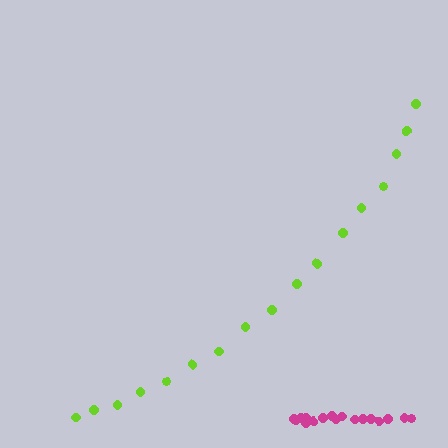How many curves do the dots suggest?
There are 2 distinct paths.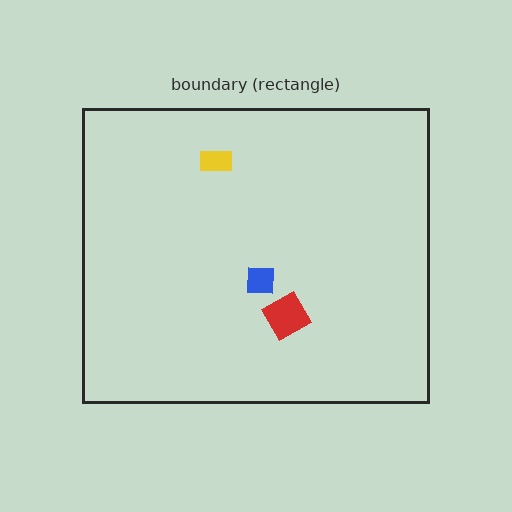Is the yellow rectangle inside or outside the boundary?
Inside.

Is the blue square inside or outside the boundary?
Inside.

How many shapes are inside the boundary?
3 inside, 0 outside.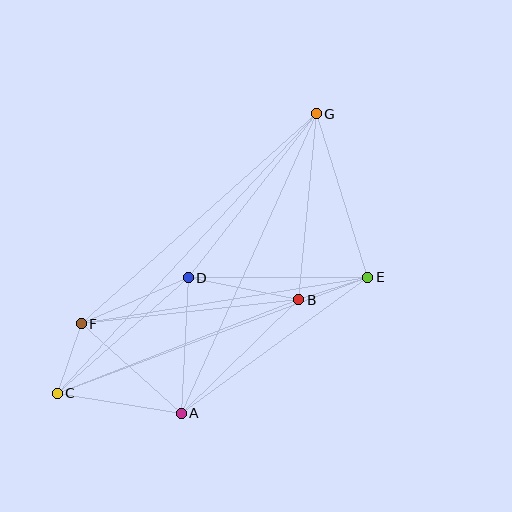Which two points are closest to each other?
Points B and E are closest to each other.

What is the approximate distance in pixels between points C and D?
The distance between C and D is approximately 175 pixels.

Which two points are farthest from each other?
Points C and G are farthest from each other.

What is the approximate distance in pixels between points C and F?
The distance between C and F is approximately 73 pixels.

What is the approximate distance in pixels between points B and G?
The distance between B and G is approximately 187 pixels.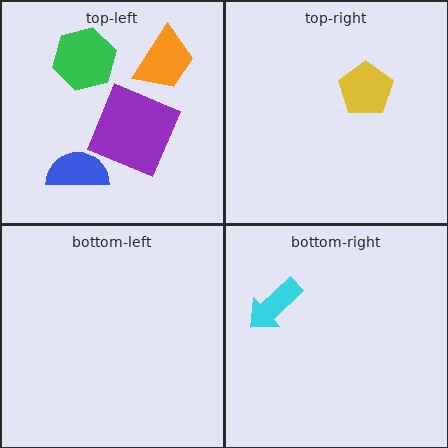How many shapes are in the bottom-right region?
1.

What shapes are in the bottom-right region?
The cyan arrow.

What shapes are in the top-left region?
The blue semicircle, the orange trapezoid, the purple square, the green hexagon.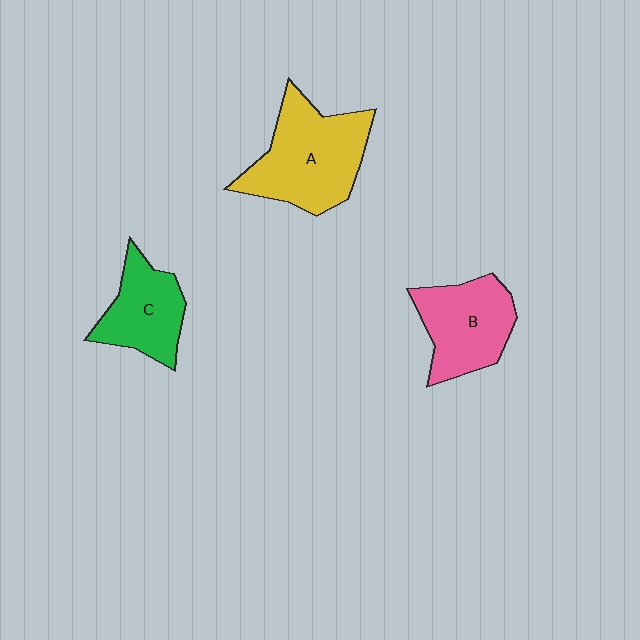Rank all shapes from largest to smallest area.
From largest to smallest: A (yellow), B (pink), C (green).